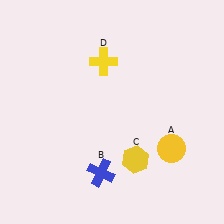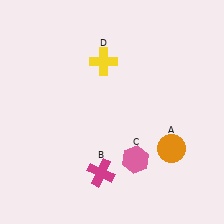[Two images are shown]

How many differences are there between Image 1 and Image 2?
There are 3 differences between the two images.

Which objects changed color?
A changed from yellow to orange. B changed from blue to magenta. C changed from yellow to pink.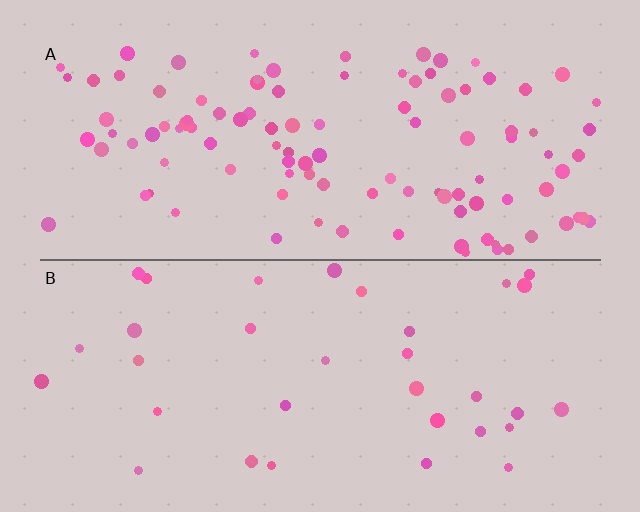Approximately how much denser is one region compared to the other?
Approximately 3.1× — region A over region B.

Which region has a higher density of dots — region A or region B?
A (the top).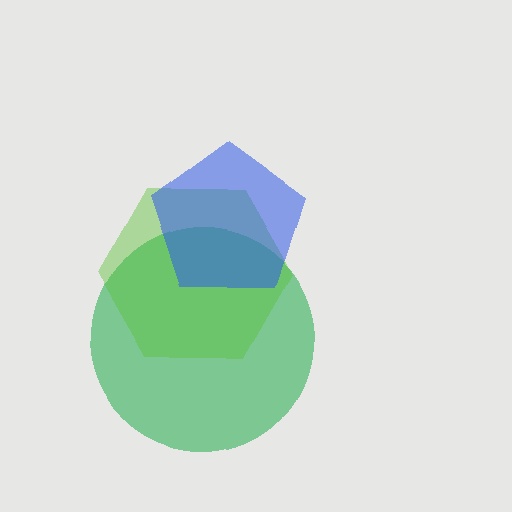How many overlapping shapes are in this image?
There are 3 overlapping shapes in the image.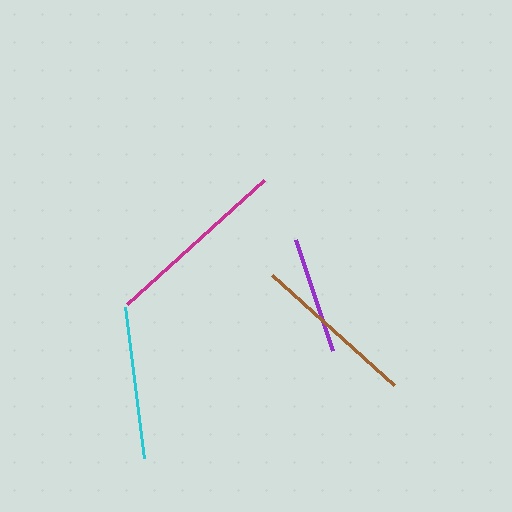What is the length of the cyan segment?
The cyan segment is approximately 152 pixels long.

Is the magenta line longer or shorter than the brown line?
The magenta line is longer than the brown line.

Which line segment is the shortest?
The purple line is the shortest at approximately 117 pixels.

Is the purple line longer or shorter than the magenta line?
The magenta line is longer than the purple line.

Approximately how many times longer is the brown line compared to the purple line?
The brown line is approximately 1.4 times the length of the purple line.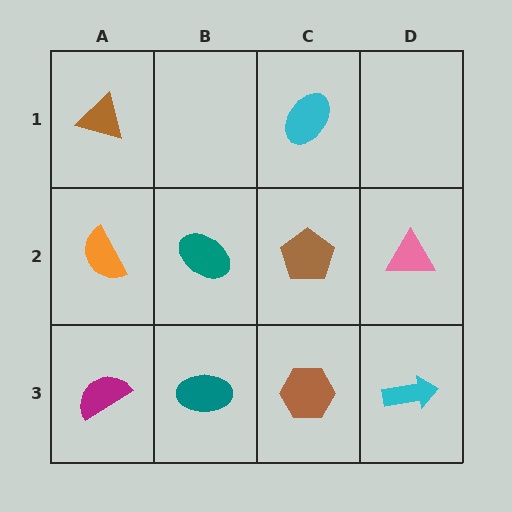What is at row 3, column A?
A magenta semicircle.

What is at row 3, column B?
A teal ellipse.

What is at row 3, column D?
A cyan arrow.